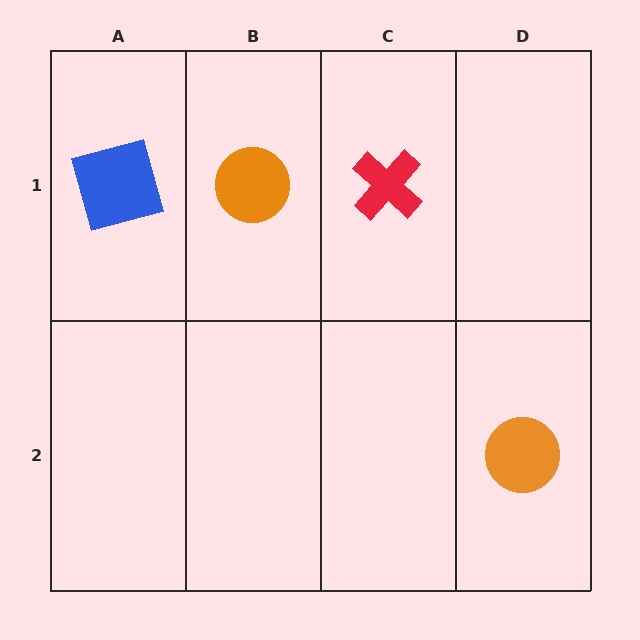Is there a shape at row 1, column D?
No, that cell is empty.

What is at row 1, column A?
A blue square.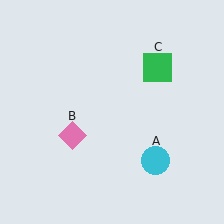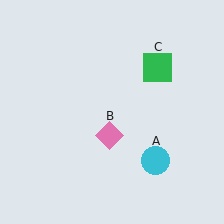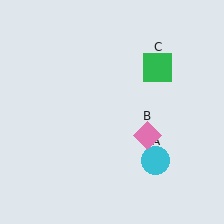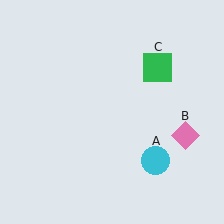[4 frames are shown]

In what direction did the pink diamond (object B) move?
The pink diamond (object B) moved right.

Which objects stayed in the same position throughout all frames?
Cyan circle (object A) and green square (object C) remained stationary.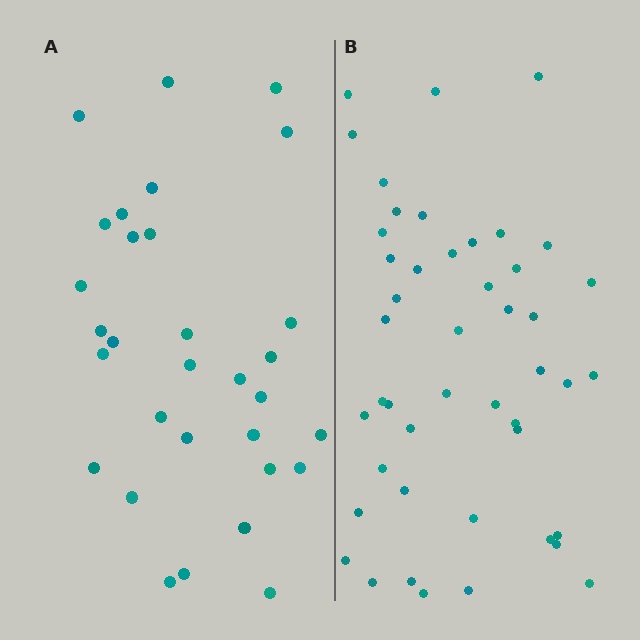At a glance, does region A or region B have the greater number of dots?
Region B (the right region) has more dots.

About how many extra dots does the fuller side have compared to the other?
Region B has approximately 15 more dots than region A.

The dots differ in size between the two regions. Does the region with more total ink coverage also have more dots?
No. Region A has more total ink coverage because its dots are larger, but region B actually contains more individual dots. Total area can be misleading — the number of items is what matters here.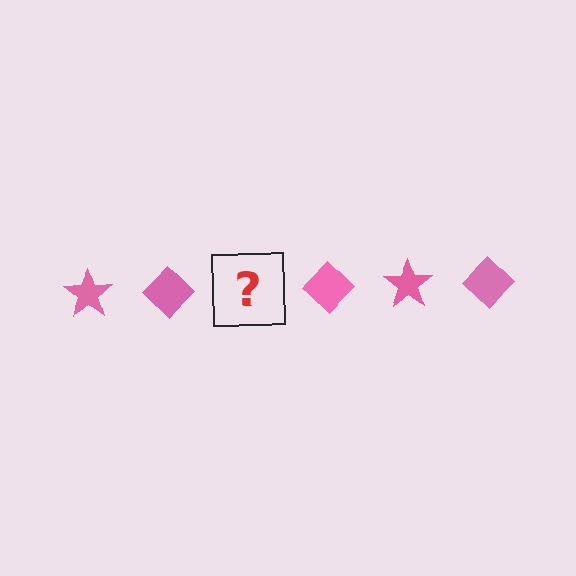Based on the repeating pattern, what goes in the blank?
The blank should be a pink star.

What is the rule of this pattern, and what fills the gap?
The rule is that the pattern cycles through star, diamond shapes in pink. The gap should be filled with a pink star.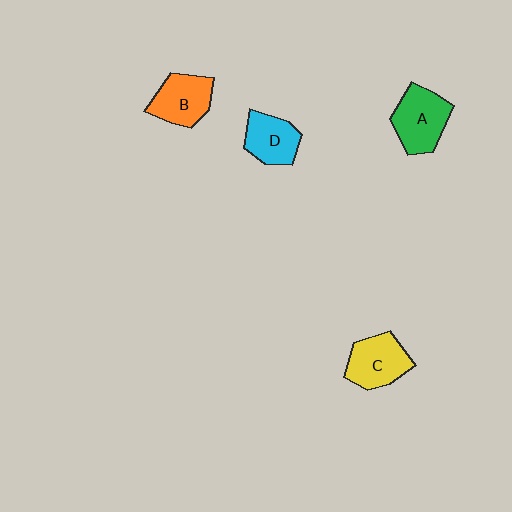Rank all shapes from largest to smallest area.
From largest to smallest: A (green), C (yellow), B (orange), D (cyan).